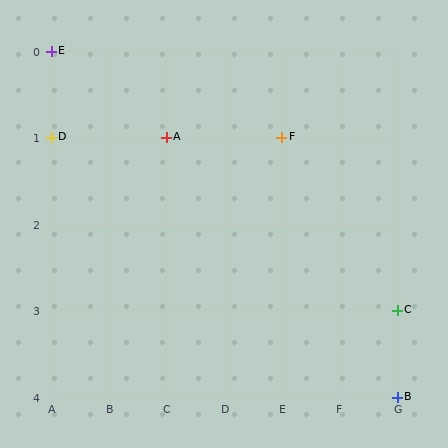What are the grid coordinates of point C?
Point C is at grid coordinates (G, 3).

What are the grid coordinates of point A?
Point A is at grid coordinates (C, 1).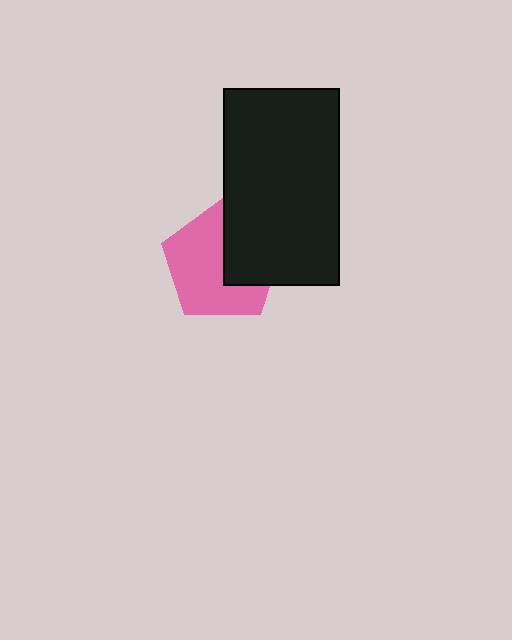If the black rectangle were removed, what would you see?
You would see the complete pink pentagon.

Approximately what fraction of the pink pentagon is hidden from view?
Roughly 36% of the pink pentagon is hidden behind the black rectangle.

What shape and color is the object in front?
The object in front is a black rectangle.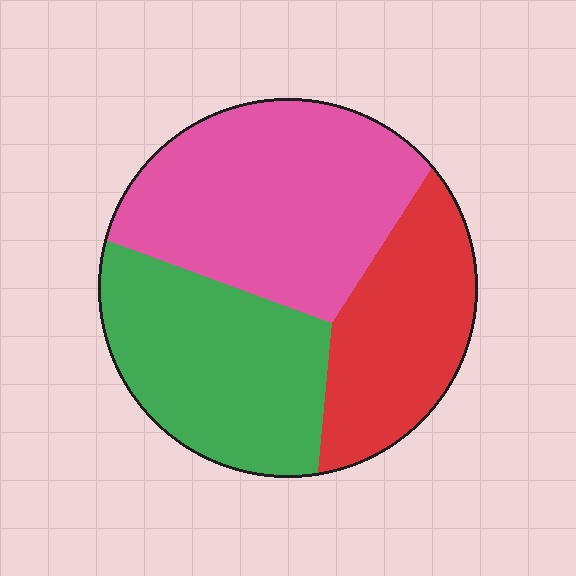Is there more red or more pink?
Pink.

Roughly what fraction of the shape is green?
Green covers about 35% of the shape.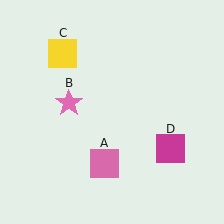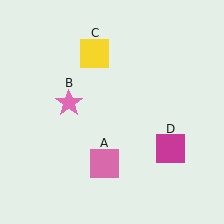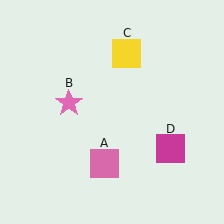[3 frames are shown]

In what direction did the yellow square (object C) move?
The yellow square (object C) moved right.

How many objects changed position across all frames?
1 object changed position: yellow square (object C).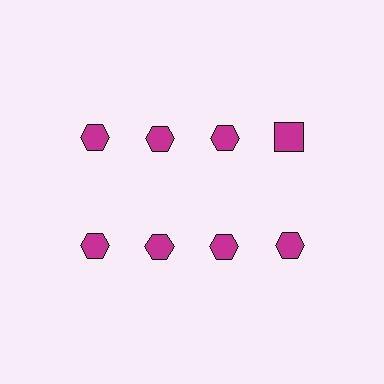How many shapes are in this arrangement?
There are 8 shapes arranged in a grid pattern.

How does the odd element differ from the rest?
It has a different shape: square instead of hexagon.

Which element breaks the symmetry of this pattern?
The magenta square in the top row, second from right column breaks the symmetry. All other shapes are magenta hexagons.